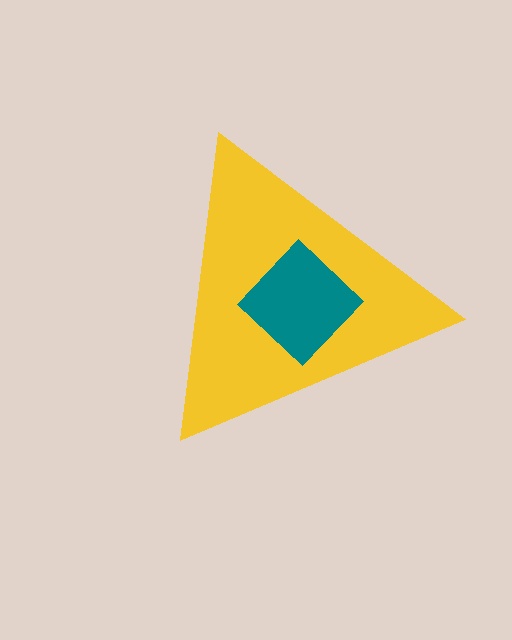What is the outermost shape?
The yellow triangle.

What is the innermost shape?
The teal diamond.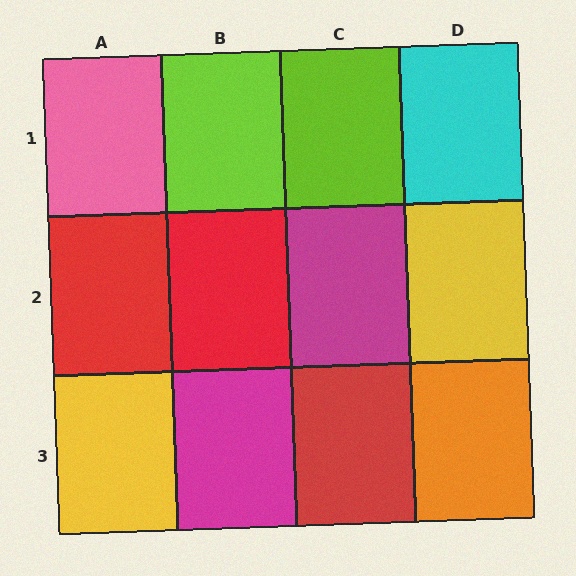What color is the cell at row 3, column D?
Orange.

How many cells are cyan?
1 cell is cyan.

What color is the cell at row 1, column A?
Pink.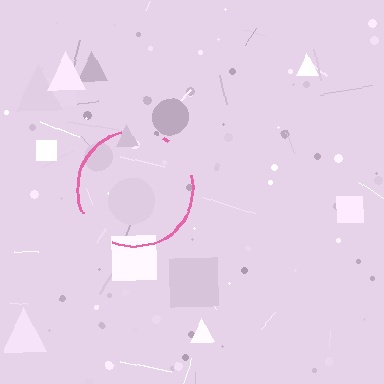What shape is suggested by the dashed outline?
The dashed outline suggests a circle.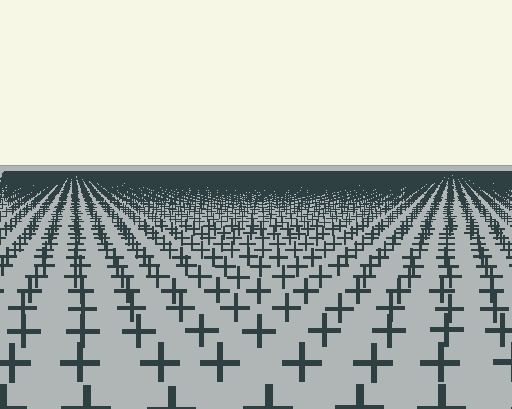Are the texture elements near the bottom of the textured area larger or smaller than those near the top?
Larger. Near the bottom, elements are closer to the viewer and appear at a bigger on-screen size.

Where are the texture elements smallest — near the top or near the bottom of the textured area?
Near the top.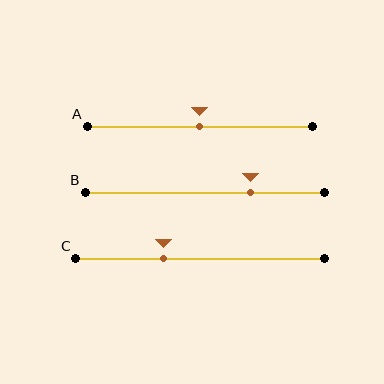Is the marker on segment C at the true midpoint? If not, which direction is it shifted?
No, the marker on segment C is shifted to the left by about 15% of the segment length.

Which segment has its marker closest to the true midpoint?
Segment A has its marker closest to the true midpoint.